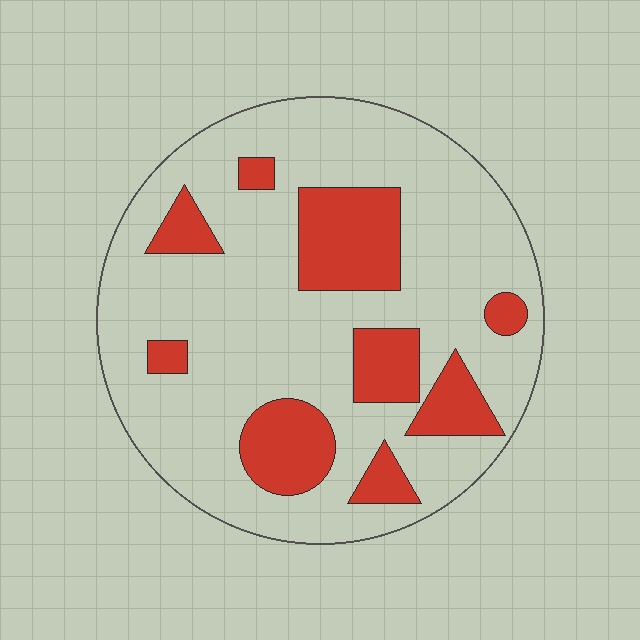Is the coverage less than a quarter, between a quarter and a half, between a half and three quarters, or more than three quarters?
Less than a quarter.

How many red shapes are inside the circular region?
9.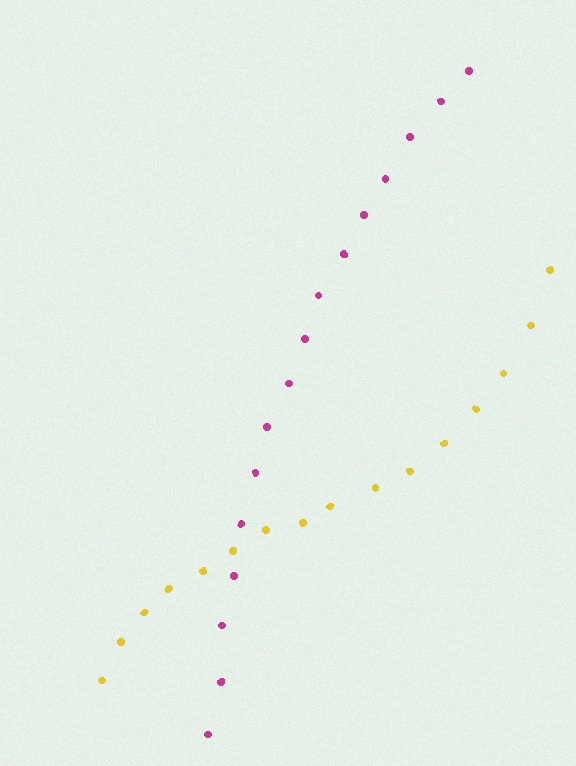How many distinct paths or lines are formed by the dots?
There are 2 distinct paths.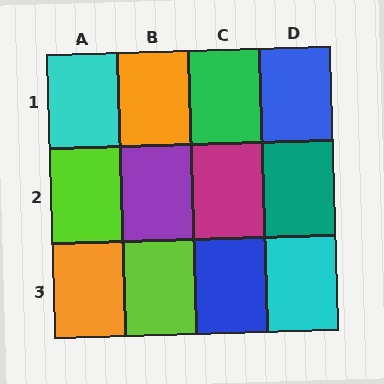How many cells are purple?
1 cell is purple.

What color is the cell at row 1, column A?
Cyan.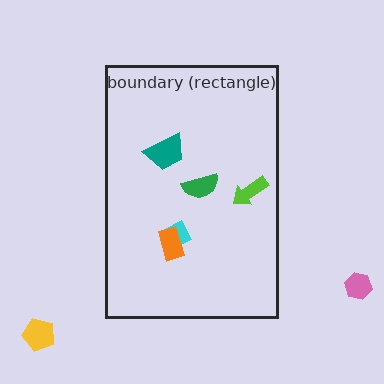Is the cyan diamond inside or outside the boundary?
Inside.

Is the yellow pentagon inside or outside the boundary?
Outside.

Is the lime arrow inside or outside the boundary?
Inside.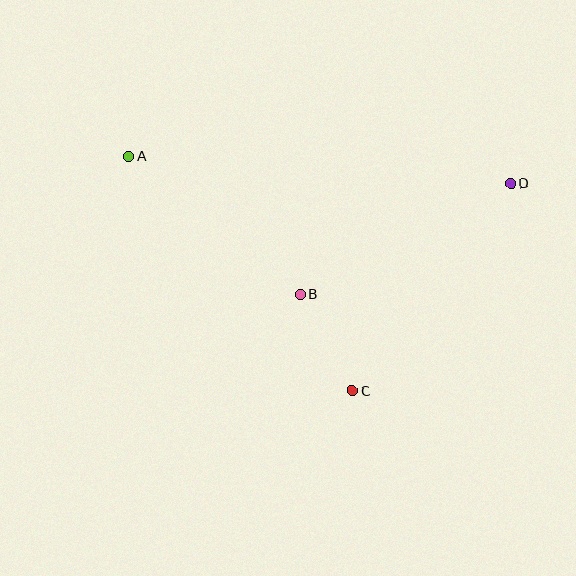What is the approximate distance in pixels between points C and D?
The distance between C and D is approximately 261 pixels.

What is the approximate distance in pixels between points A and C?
The distance between A and C is approximately 324 pixels.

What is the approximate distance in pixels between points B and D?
The distance between B and D is approximately 238 pixels.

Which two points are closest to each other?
Points B and C are closest to each other.